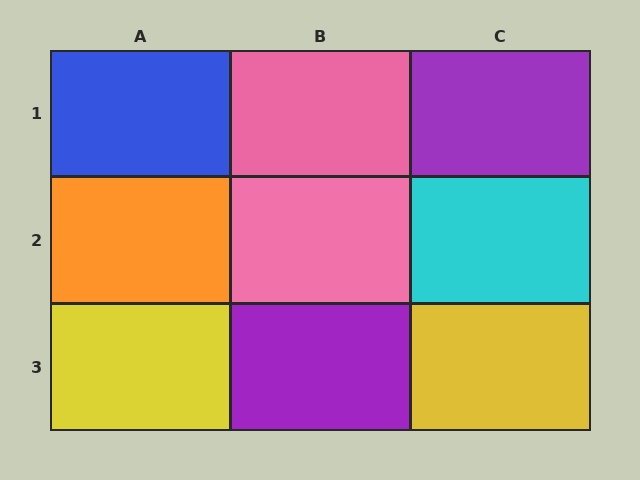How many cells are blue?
1 cell is blue.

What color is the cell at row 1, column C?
Purple.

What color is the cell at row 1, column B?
Pink.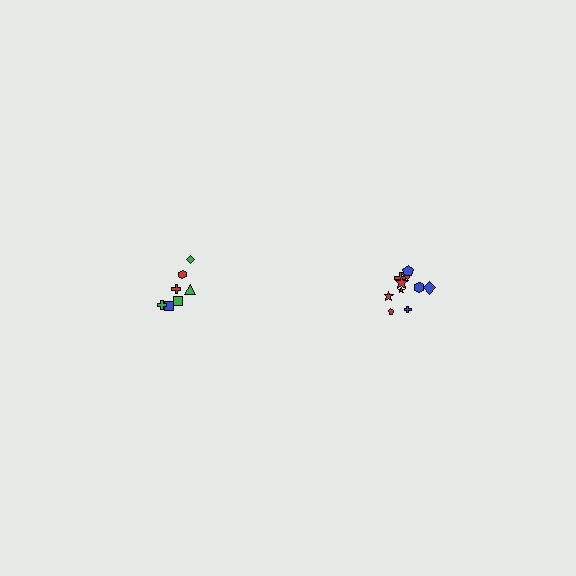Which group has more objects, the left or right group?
The right group.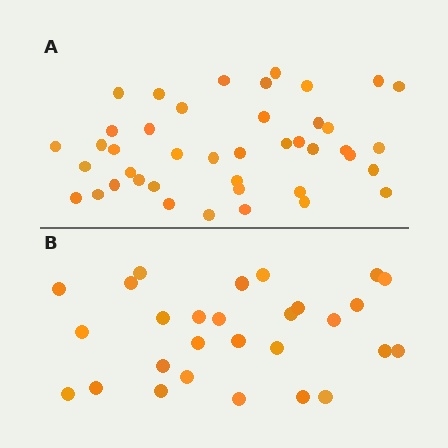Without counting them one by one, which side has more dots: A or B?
Region A (the top region) has more dots.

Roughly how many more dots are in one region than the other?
Region A has approximately 15 more dots than region B.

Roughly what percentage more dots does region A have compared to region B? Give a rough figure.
About 50% more.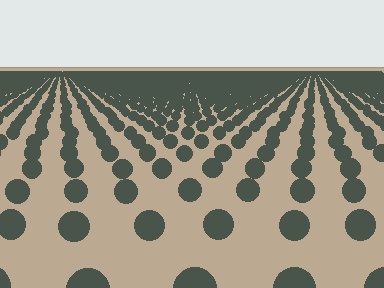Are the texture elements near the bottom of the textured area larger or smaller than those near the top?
Larger. Near the bottom, elements are closer to the viewer and appear at a bigger on-screen size.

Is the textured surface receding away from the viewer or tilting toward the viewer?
The surface is receding away from the viewer. Texture elements get smaller and denser toward the top.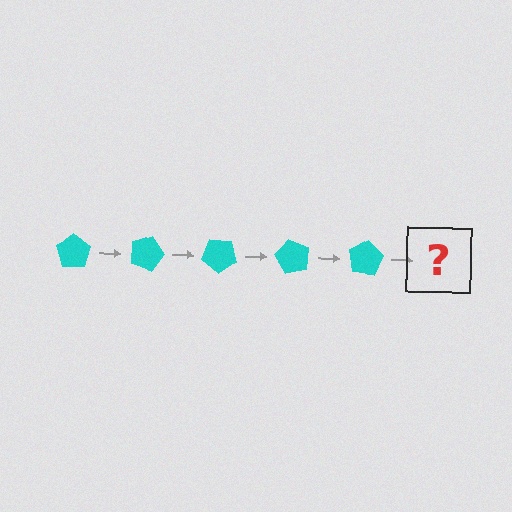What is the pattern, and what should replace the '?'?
The pattern is that the pentagon rotates 20 degrees each step. The '?' should be a cyan pentagon rotated 100 degrees.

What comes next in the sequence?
The next element should be a cyan pentagon rotated 100 degrees.